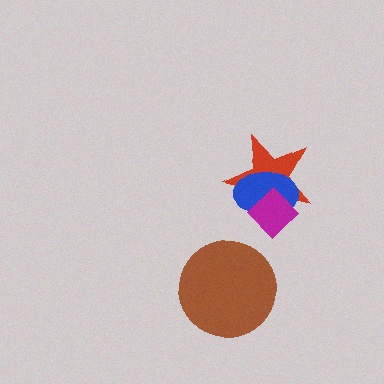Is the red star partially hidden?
Yes, it is partially covered by another shape.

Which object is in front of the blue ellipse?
The magenta diamond is in front of the blue ellipse.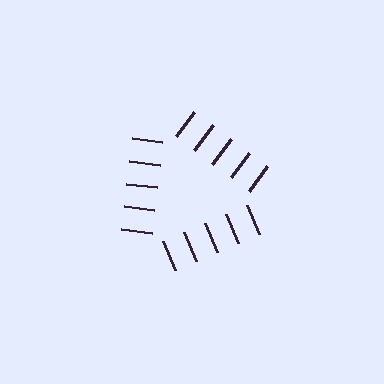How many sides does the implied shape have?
3 sides — the line-ends trace a triangle.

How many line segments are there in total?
15 — 5 along each of the 3 edges.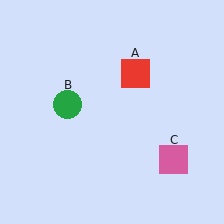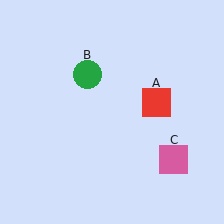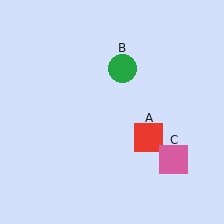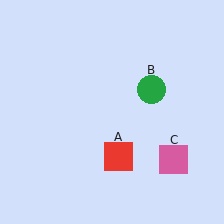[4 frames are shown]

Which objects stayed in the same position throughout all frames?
Pink square (object C) remained stationary.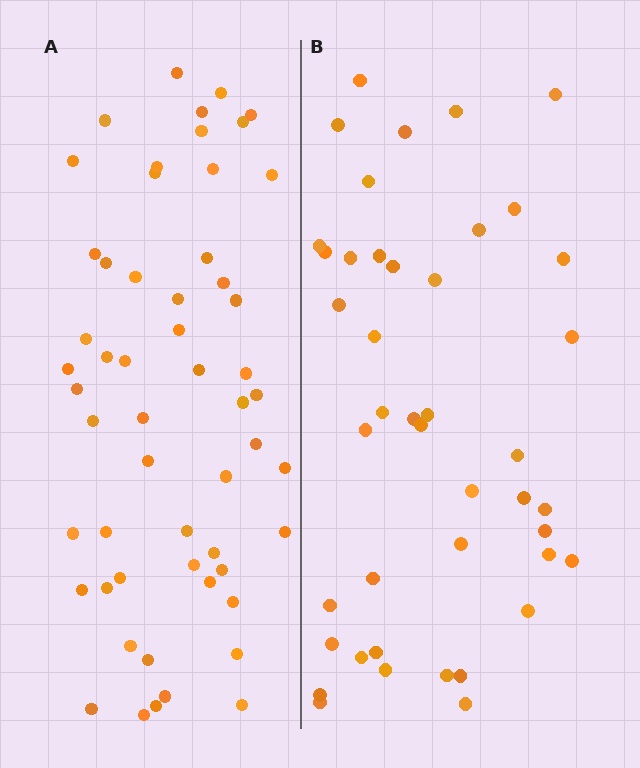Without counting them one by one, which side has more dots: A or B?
Region A (the left region) has more dots.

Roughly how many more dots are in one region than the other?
Region A has roughly 12 or so more dots than region B.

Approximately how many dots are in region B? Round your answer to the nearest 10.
About 40 dots. (The exact count is 43, which rounds to 40.)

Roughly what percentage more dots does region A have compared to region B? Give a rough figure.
About 30% more.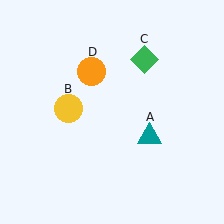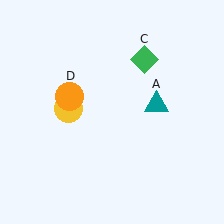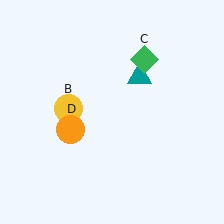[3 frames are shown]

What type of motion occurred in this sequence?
The teal triangle (object A), orange circle (object D) rotated counterclockwise around the center of the scene.